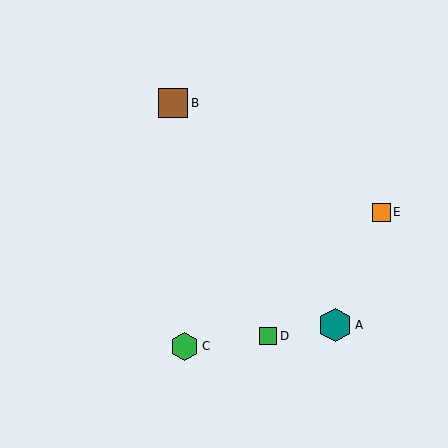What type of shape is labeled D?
Shape D is a green square.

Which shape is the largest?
The teal hexagon (labeled A) is the largest.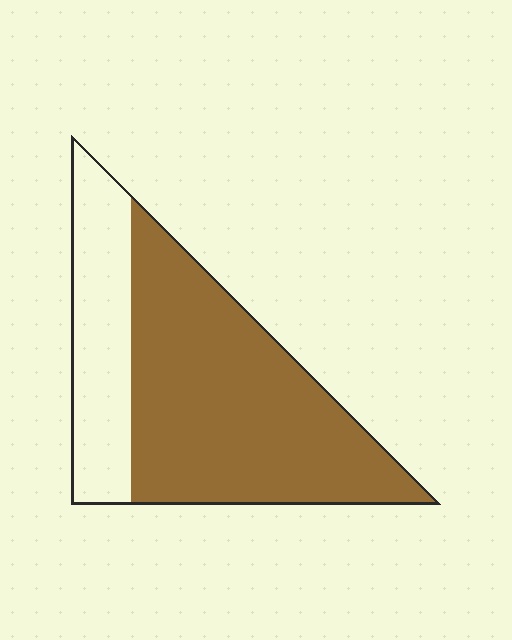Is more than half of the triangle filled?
Yes.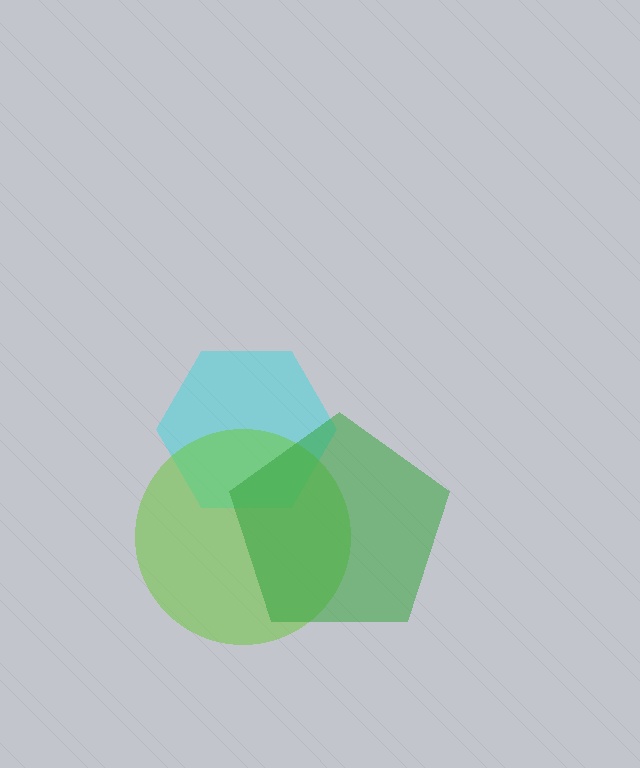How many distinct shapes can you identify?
There are 3 distinct shapes: a cyan hexagon, a lime circle, a green pentagon.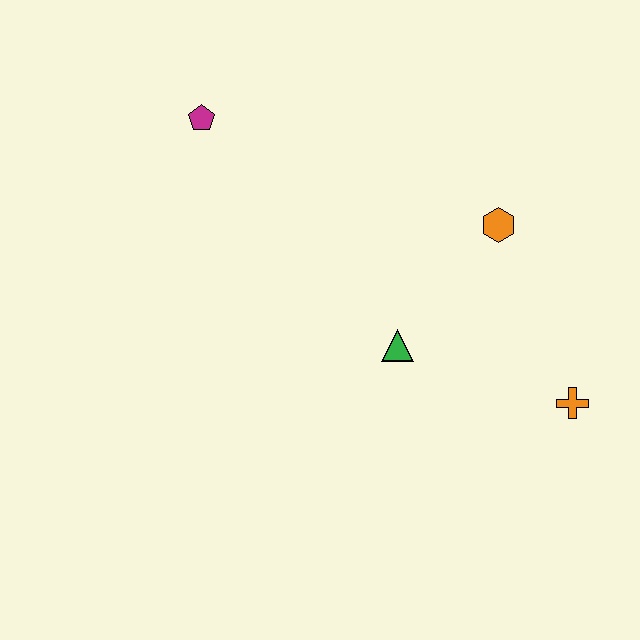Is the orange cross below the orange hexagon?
Yes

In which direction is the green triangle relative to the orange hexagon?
The green triangle is below the orange hexagon.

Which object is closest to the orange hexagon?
The green triangle is closest to the orange hexagon.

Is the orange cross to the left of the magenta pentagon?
No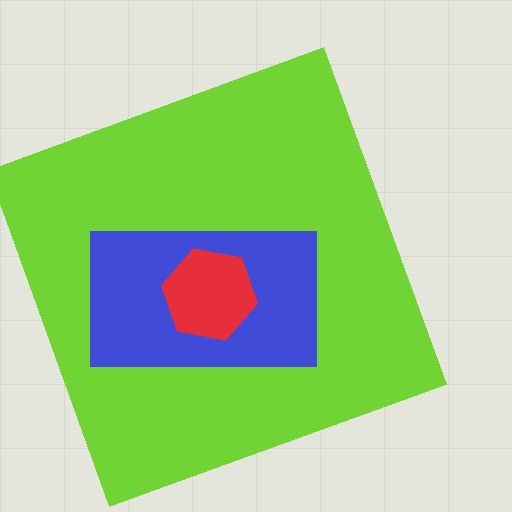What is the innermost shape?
The red hexagon.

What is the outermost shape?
The lime square.